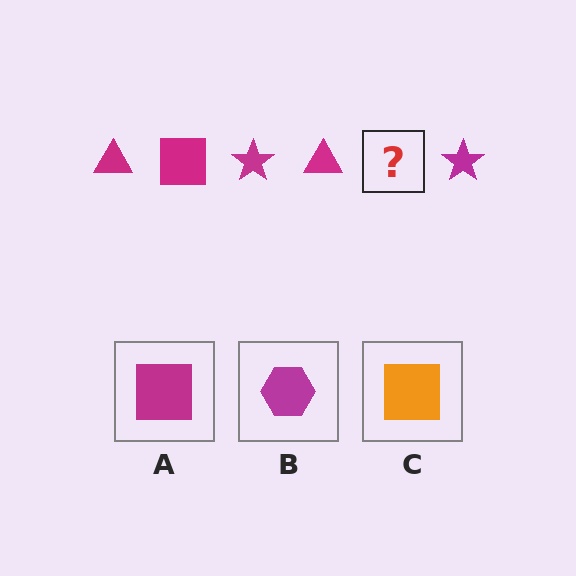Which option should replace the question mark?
Option A.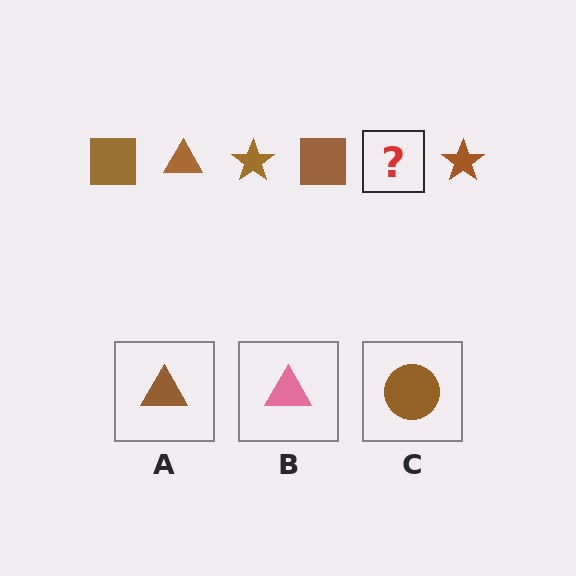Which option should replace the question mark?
Option A.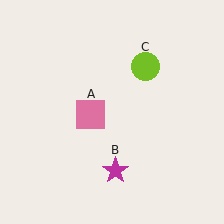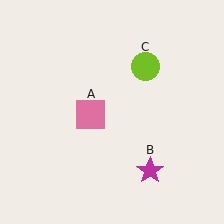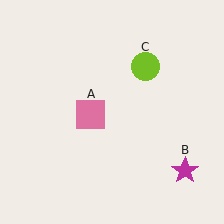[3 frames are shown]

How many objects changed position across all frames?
1 object changed position: magenta star (object B).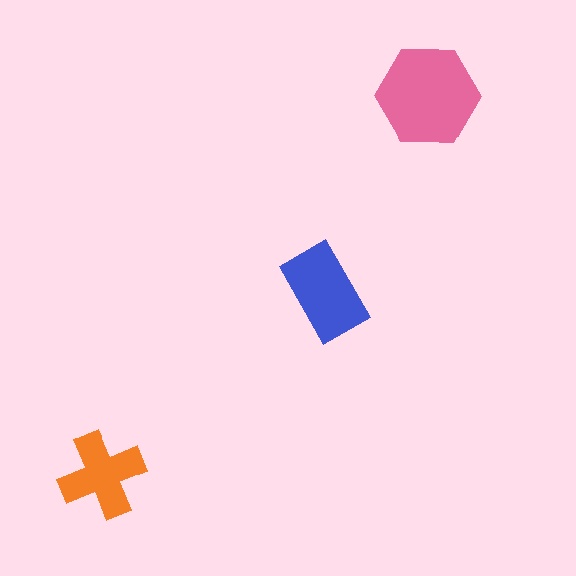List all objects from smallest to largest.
The orange cross, the blue rectangle, the pink hexagon.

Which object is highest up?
The pink hexagon is topmost.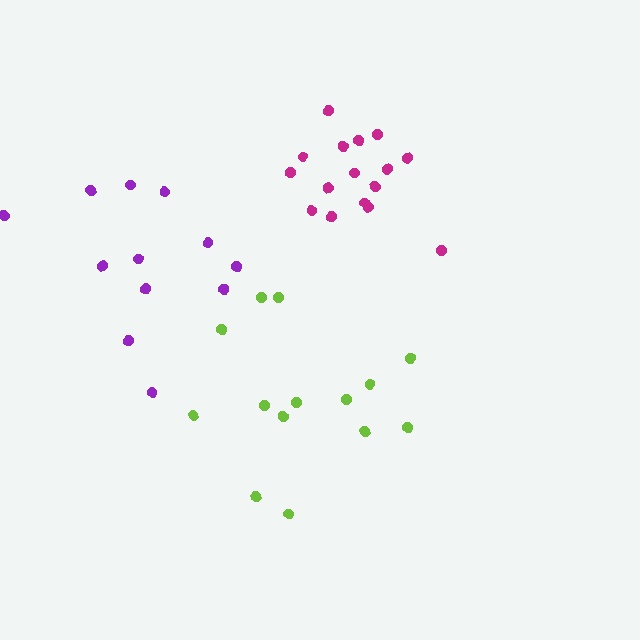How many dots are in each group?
Group 1: 16 dots, Group 2: 12 dots, Group 3: 14 dots (42 total).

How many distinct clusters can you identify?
There are 3 distinct clusters.